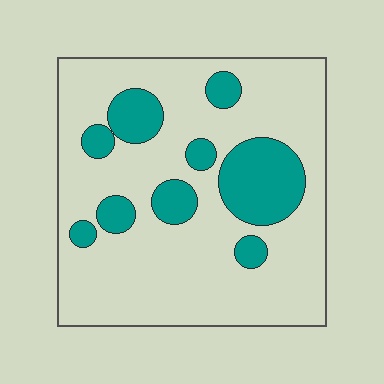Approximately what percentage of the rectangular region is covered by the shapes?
Approximately 20%.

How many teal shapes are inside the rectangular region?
9.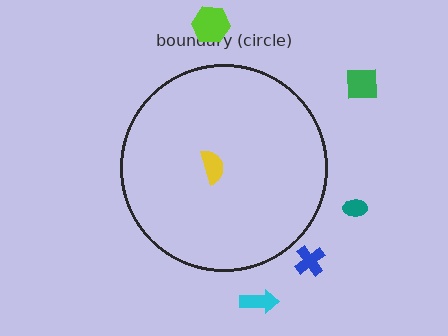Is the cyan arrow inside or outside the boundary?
Outside.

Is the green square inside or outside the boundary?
Outside.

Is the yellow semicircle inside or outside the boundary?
Inside.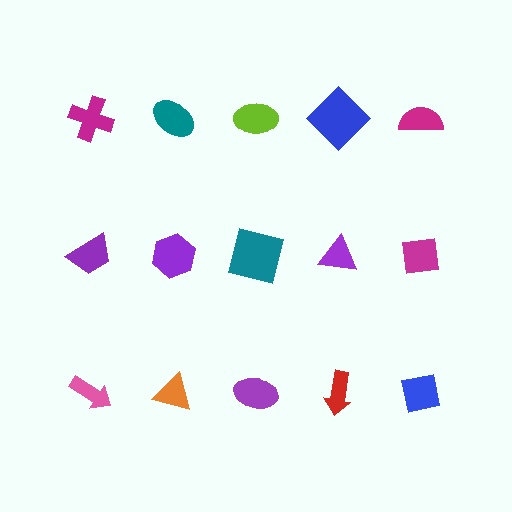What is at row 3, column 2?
An orange triangle.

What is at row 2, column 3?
A teal square.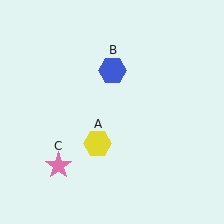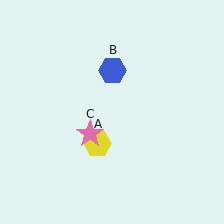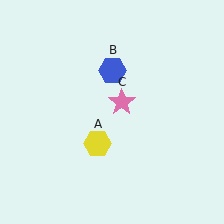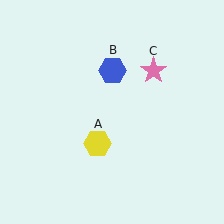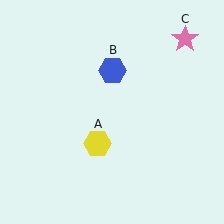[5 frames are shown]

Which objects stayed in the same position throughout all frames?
Yellow hexagon (object A) and blue hexagon (object B) remained stationary.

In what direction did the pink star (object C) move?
The pink star (object C) moved up and to the right.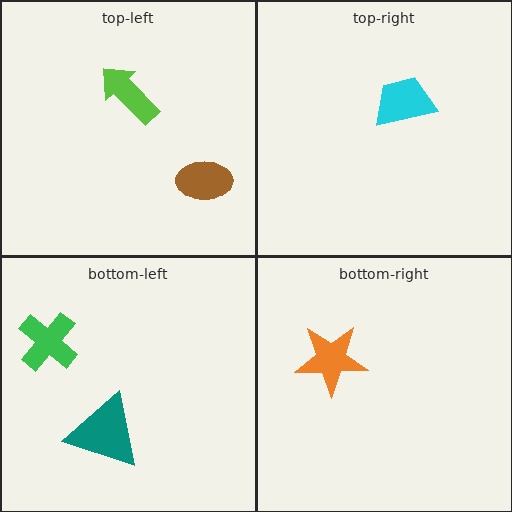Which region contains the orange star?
The bottom-right region.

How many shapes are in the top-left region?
2.